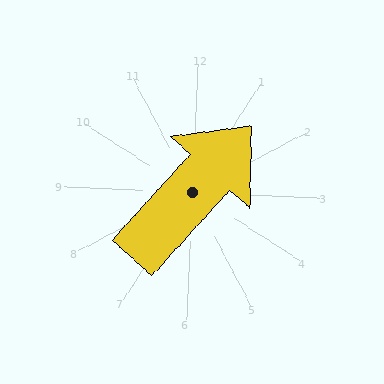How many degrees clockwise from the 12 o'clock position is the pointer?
Approximately 40 degrees.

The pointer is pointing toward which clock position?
Roughly 1 o'clock.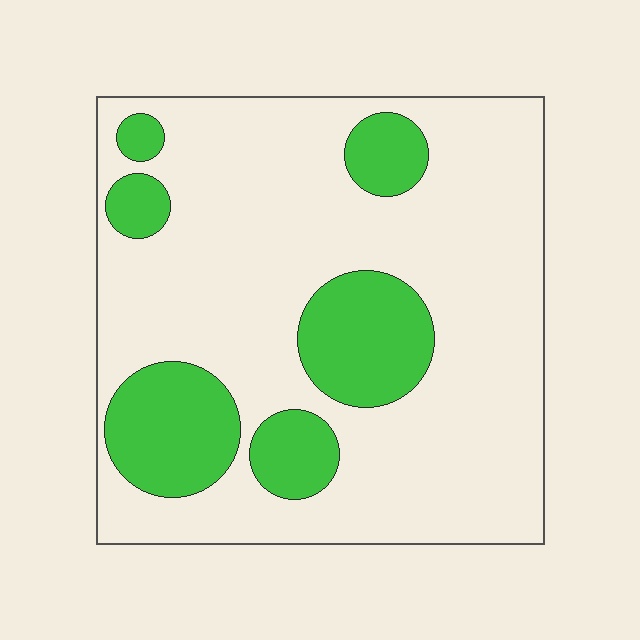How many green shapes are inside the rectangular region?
6.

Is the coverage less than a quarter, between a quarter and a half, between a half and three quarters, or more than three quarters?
Less than a quarter.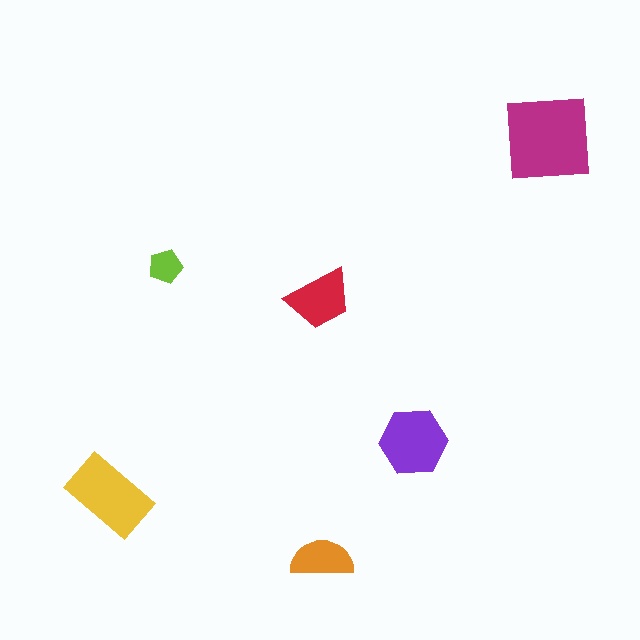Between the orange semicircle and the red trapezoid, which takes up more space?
The red trapezoid.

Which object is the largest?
The magenta square.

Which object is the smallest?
The lime pentagon.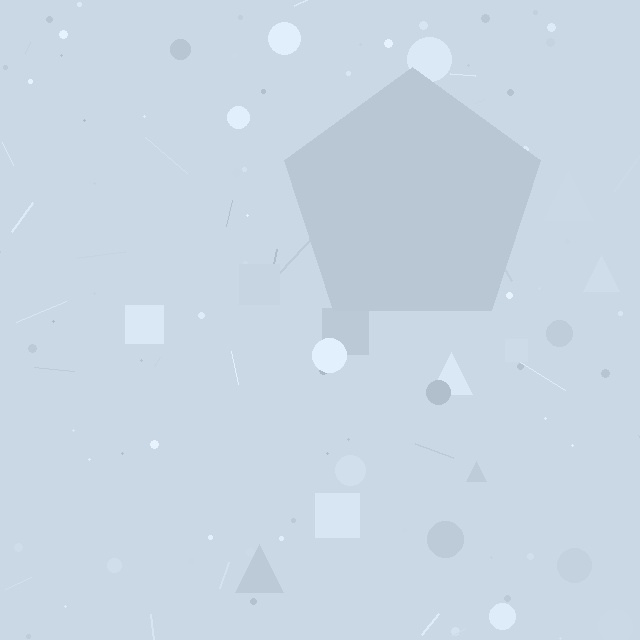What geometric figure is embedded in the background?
A pentagon is embedded in the background.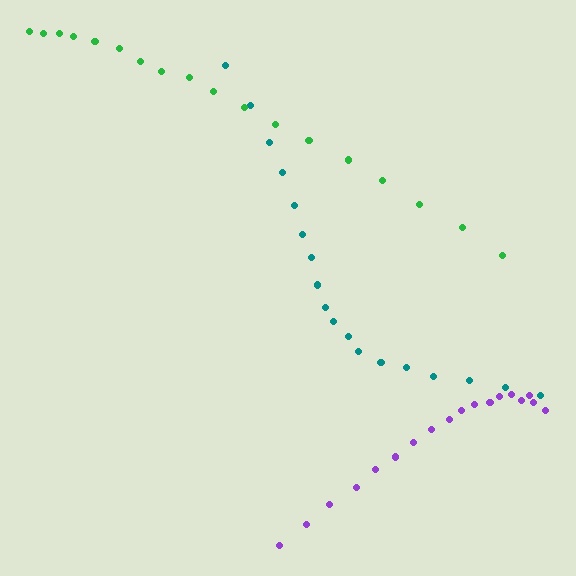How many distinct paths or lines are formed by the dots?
There are 3 distinct paths.